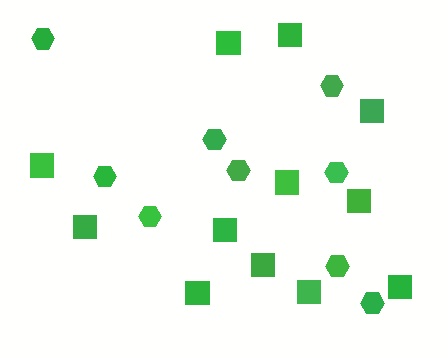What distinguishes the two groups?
There are 2 groups: one group of hexagons (9) and one group of squares (12).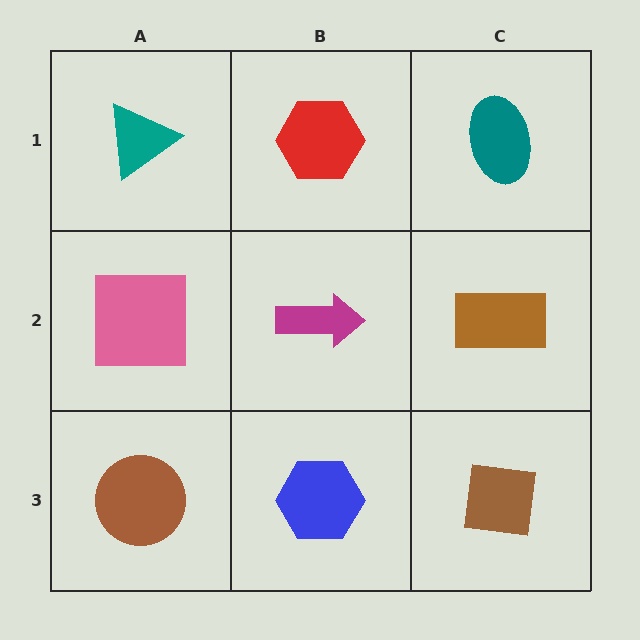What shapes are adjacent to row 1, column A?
A pink square (row 2, column A), a red hexagon (row 1, column B).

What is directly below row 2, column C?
A brown square.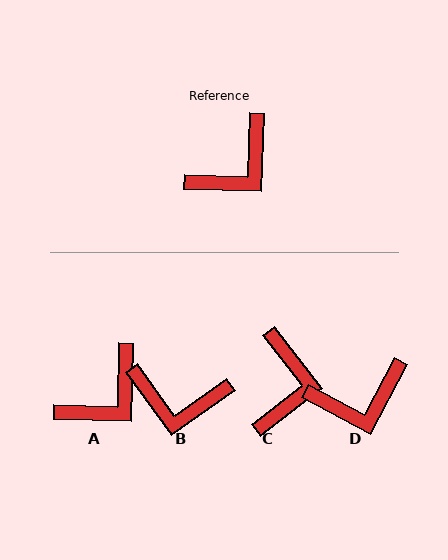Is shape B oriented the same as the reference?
No, it is off by about 53 degrees.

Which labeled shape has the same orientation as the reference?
A.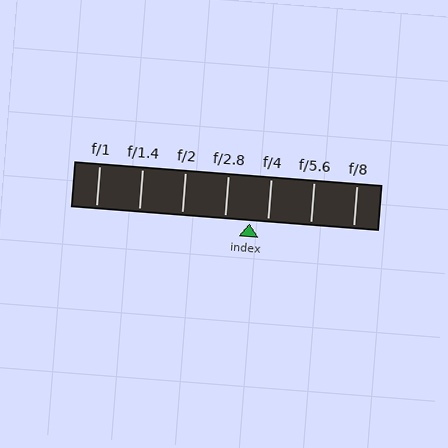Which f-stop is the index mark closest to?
The index mark is closest to f/4.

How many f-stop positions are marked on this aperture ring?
There are 7 f-stop positions marked.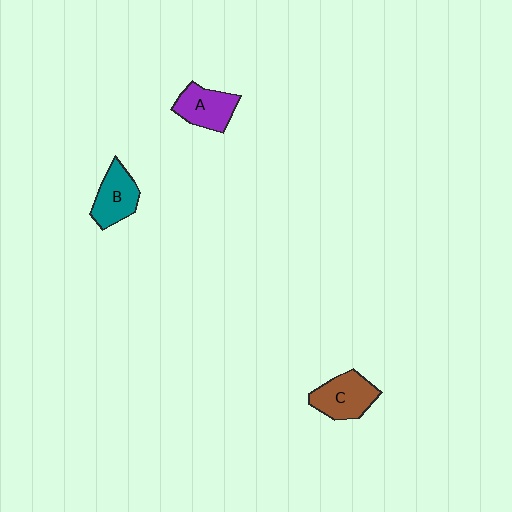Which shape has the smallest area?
Shape B (teal).